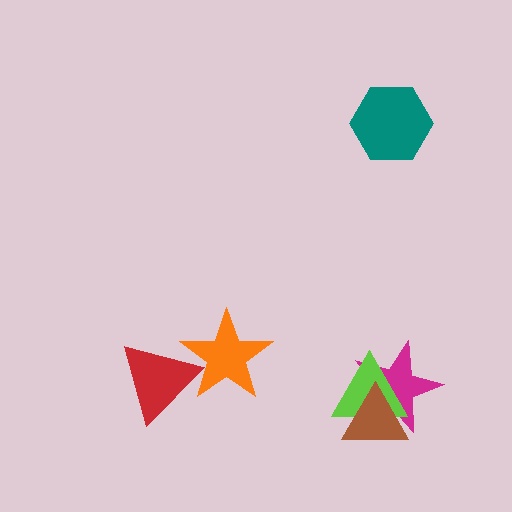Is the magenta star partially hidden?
Yes, it is partially covered by another shape.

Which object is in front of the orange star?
The red triangle is in front of the orange star.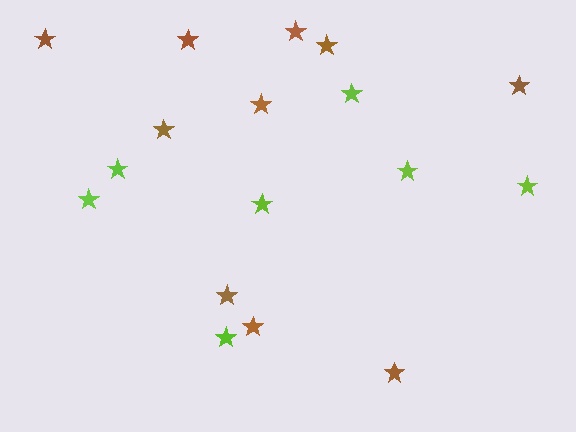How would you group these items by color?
There are 2 groups: one group of lime stars (7) and one group of brown stars (10).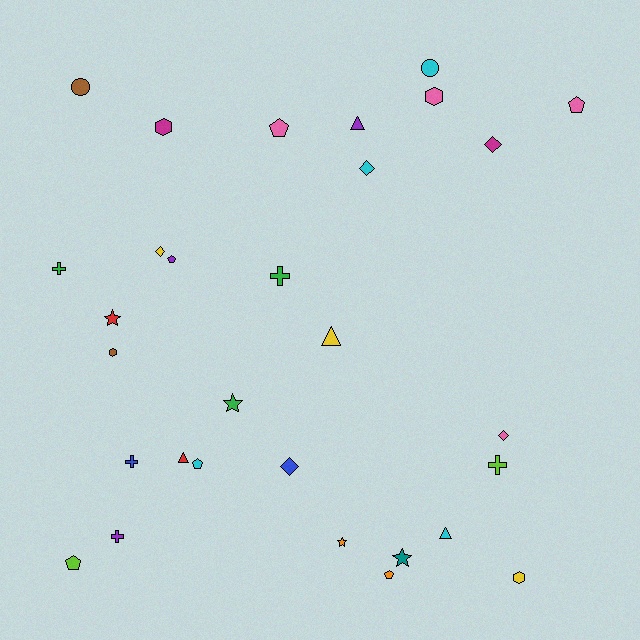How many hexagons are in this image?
There are 4 hexagons.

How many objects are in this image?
There are 30 objects.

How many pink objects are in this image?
There are 4 pink objects.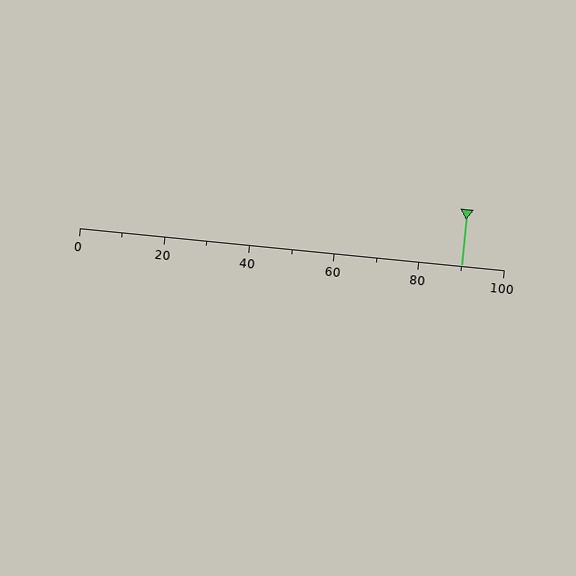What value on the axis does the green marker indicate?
The marker indicates approximately 90.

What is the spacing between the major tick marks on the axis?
The major ticks are spaced 20 apart.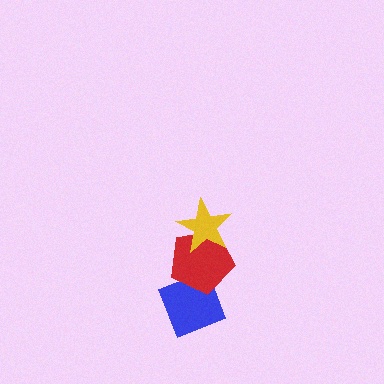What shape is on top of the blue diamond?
The red pentagon is on top of the blue diamond.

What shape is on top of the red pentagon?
The yellow star is on top of the red pentagon.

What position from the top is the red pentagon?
The red pentagon is 2nd from the top.